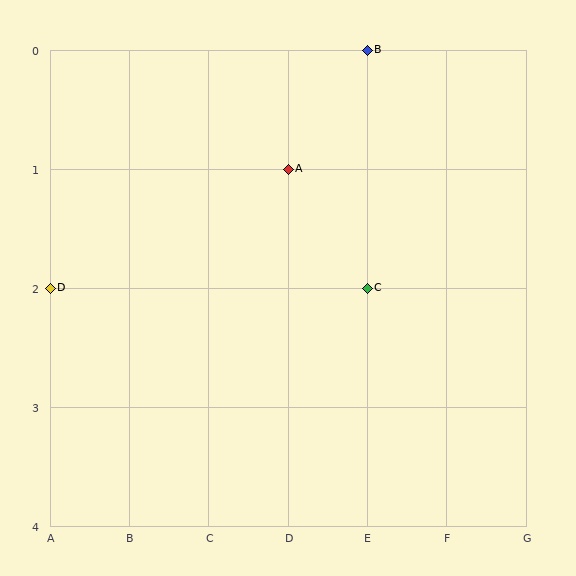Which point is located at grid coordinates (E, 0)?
Point B is at (E, 0).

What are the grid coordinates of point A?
Point A is at grid coordinates (D, 1).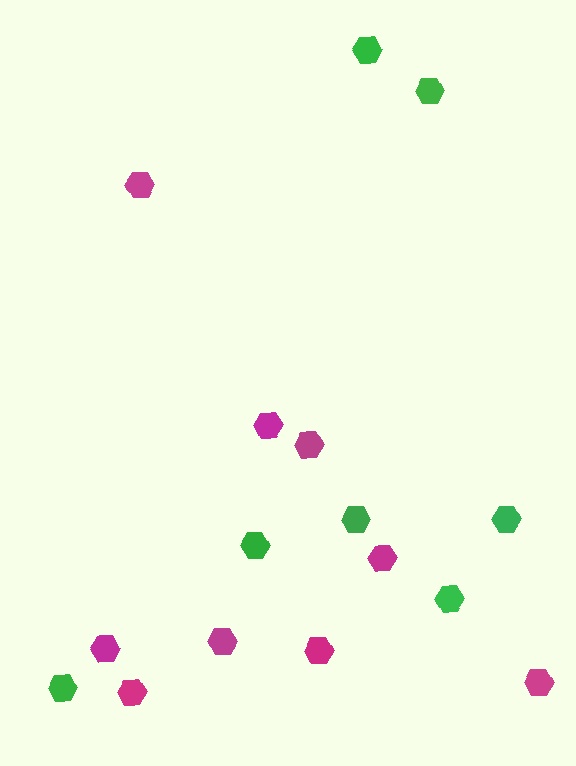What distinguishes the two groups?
There are 2 groups: one group of green hexagons (7) and one group of magenta hexagons (9).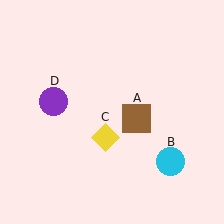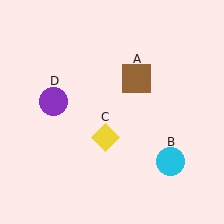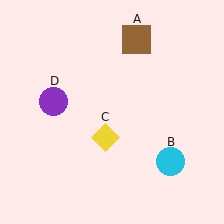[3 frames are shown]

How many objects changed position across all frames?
1 object changed position: brown square (object A).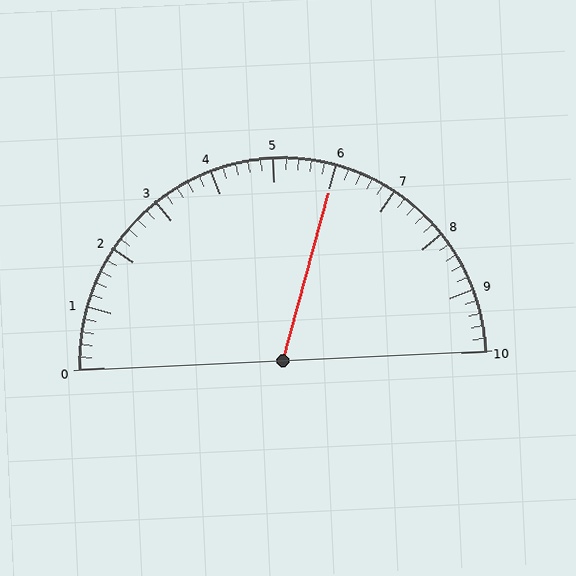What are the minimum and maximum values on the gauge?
The gauge ranges from 0 to 10.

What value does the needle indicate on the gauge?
The needle indicates approximately 6.0.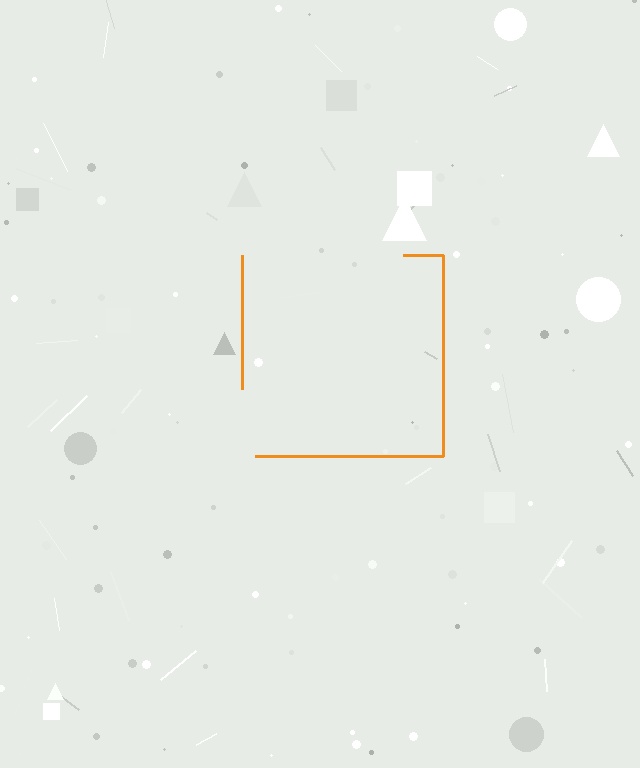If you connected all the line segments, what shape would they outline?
They would outline a square.